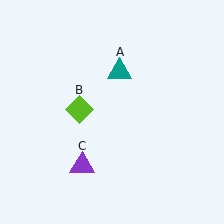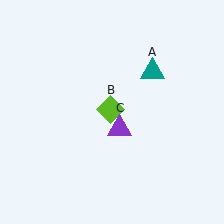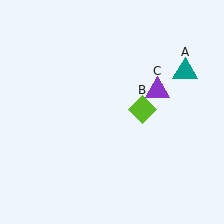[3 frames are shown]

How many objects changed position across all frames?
3 objects changed position: teal triangle (object A), lime diamond (object B), purple triangle (object C).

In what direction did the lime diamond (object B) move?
The lime diamond (object B) moved right.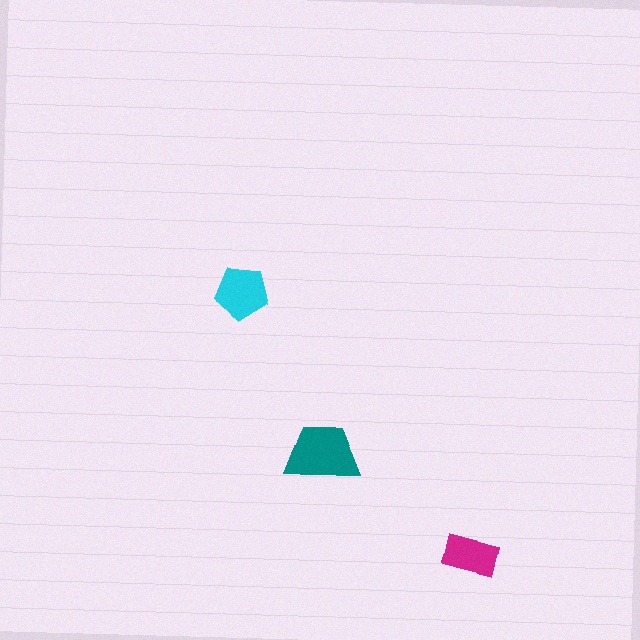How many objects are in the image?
There are 3 objects in the image.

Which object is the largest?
The teal trapezoid.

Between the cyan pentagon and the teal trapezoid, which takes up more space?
The teal trapezoid.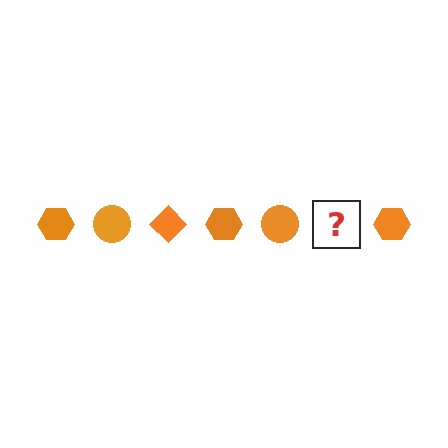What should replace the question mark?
The question mark should be replaced with an orange diamond.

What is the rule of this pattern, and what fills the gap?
The rule is that the pattern cycles through hexagon, circle, diamond shapes in orange. The gap should be filled with an orange diamond.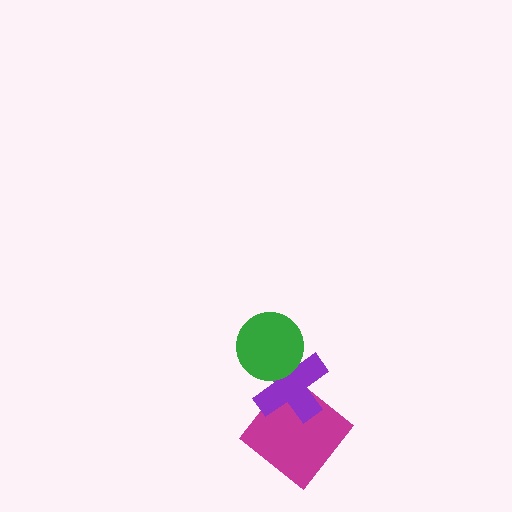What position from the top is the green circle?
The green circle is 1st from the top.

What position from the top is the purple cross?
The purple cross is 2nd from the top.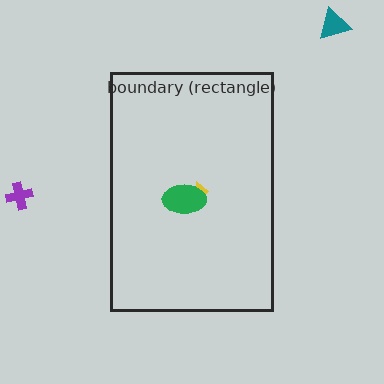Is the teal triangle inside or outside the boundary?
Outside.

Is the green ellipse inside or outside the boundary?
Inside.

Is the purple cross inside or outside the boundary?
Outside.